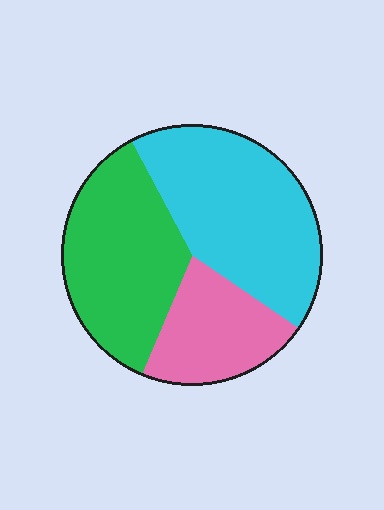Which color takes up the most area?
Cyan, at roughly 40%.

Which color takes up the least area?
Pink, at roughly 20%.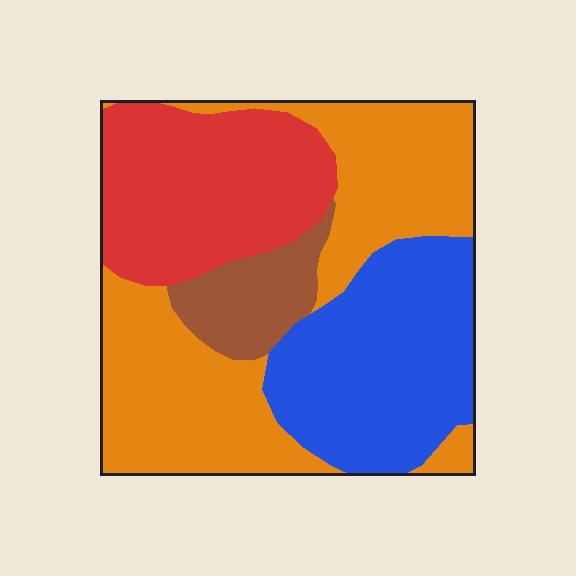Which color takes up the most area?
Orange, at roughly 40%.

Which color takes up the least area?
Brown, at roughly 10%.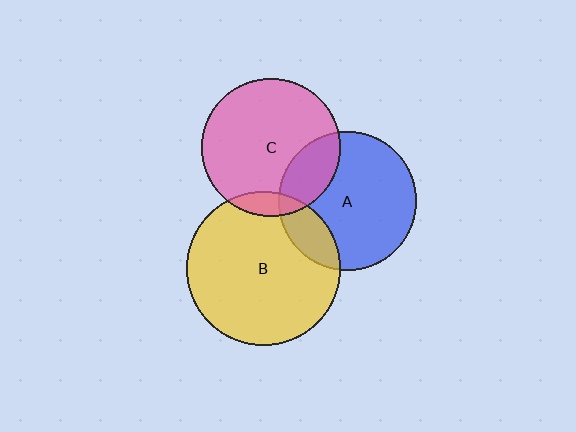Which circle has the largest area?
Circle B (yellow).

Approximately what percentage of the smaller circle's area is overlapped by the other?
Approximately 10%.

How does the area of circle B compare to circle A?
Approximately 1.2 times.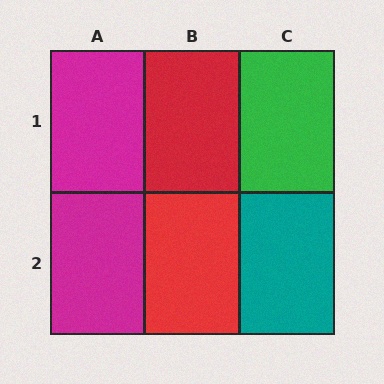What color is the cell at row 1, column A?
Magenta.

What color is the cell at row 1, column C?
Green.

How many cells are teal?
1 cell is teal.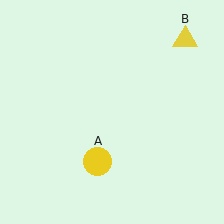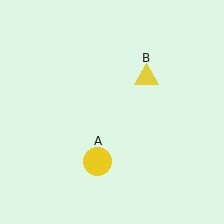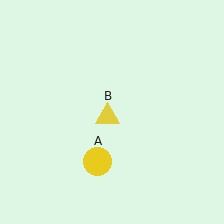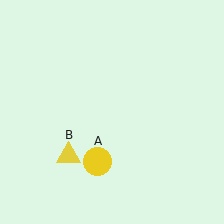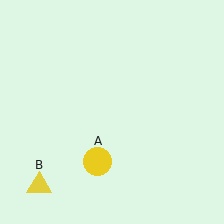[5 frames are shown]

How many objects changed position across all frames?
1 object changed position: yellow triangle (object B).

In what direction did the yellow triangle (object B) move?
The yellow triangle (object B) moved down and to the left.